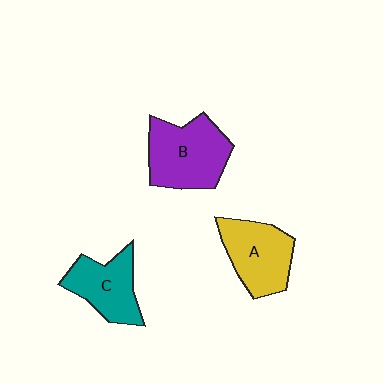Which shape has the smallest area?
Shape C (teal).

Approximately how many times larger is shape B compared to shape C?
Approximately 1.3 times.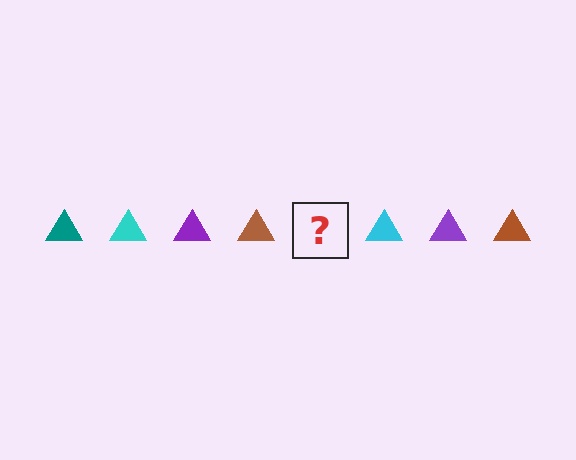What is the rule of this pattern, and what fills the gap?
The rule is that the pattern cycles through teal, cyan, purple, brown triangles. The gap should be filled with a teal triangle.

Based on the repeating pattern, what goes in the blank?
The blank should be a teal triangle.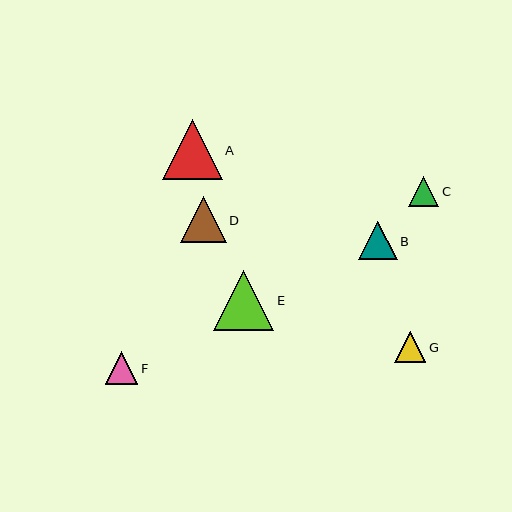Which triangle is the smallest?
Triangle C is the smallest with a size of approximately 30 pixels.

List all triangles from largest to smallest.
From largest to smallest: E, A, D, B, F, G, C.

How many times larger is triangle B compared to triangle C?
Triangle B is approximately 1.3 times the size of triangle C.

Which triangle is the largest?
Triangle E is the largest with a size of approximately 60 pixels.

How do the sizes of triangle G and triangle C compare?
Triangle G and triangle C are approximately the same size.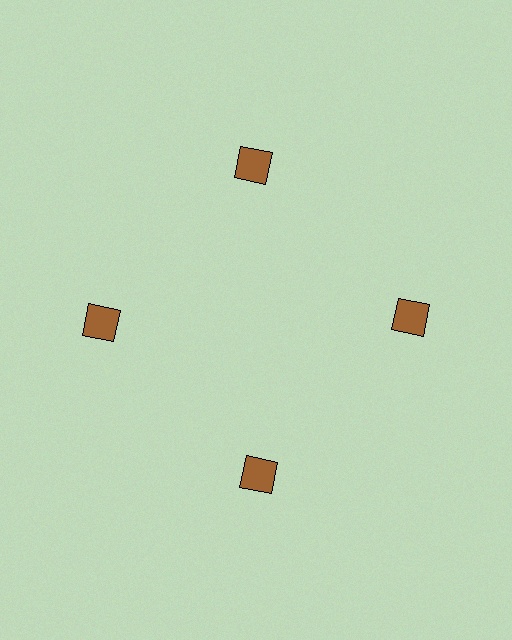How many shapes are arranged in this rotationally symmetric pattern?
There are 4 shapes, arranged in 4 groups of 1.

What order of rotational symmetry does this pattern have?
This pattern has 4-fold rotational symmetry.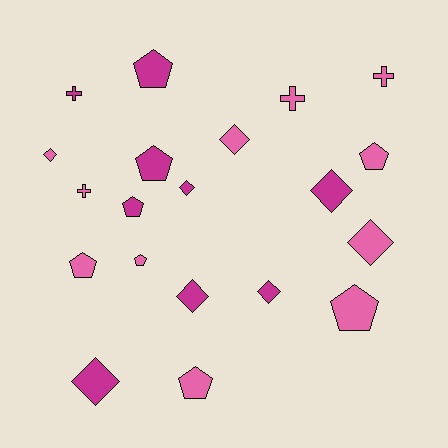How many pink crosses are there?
There are 3 pink crosses.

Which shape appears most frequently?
Pentagon, with 8 objects.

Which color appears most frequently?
Pink, with 11 objects.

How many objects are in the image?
There are 20 objects.